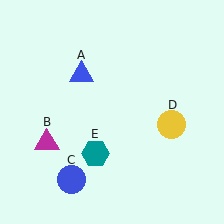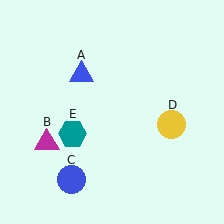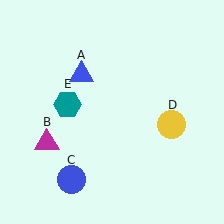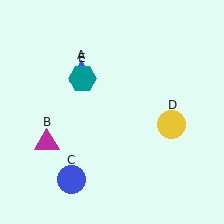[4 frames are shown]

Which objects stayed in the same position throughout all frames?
Blue triangle (object A) and magenta triangle (object B) and blue circle (object C) and yellow circle (object D) remained stationary.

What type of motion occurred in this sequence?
The teal hexagon (object E) rotated clockwise around the center of the scene.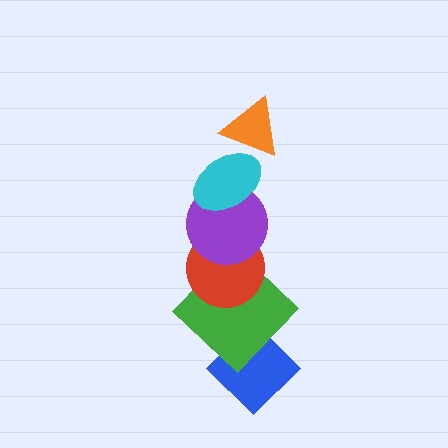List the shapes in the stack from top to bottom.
From top to bottom: the orange triangle, the cyan ellipse, the purple circle, the red circle, the green diamond, the blue diamond.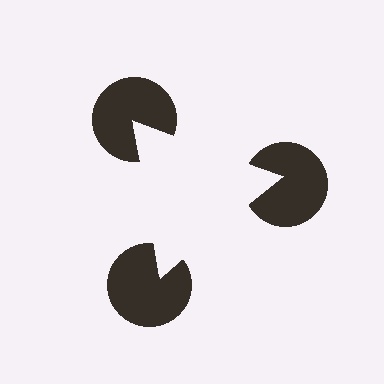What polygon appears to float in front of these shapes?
An illusory triangle — its edges are inferred from the aligned wedge cuts in the pac-man discs, not physically drawn.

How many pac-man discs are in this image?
There are 3 — one at each vertex of the illusory triangle.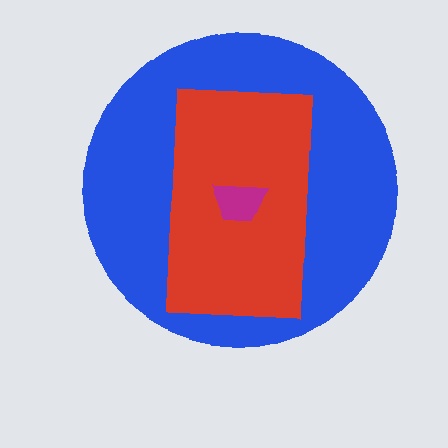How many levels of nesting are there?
3.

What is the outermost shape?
The blue circle.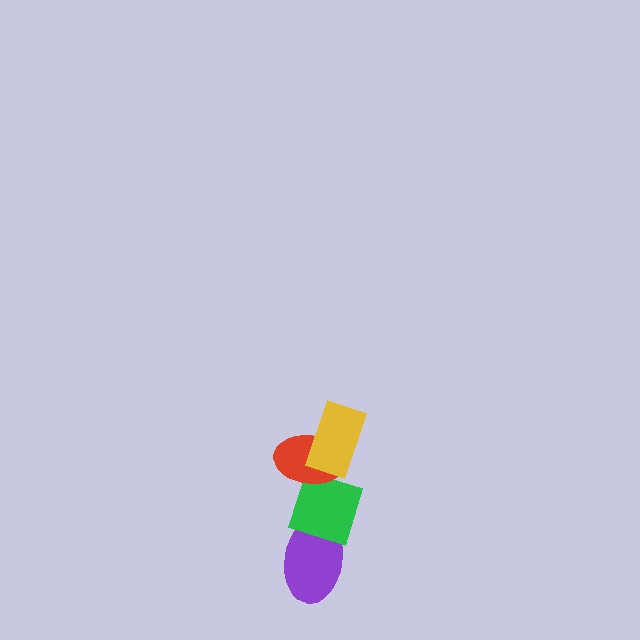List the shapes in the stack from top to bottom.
From top to bottom: the yellow rectangle, the red ellipse, the green diamond, the purple ellipse.